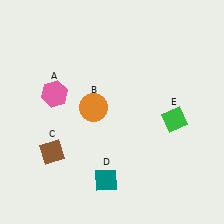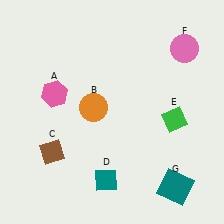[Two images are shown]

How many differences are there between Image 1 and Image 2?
There are 2 differences between the two images.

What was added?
A pink circle (F), a teal square (G) were added in Image 2.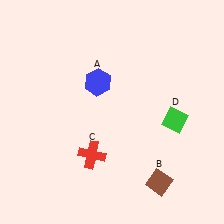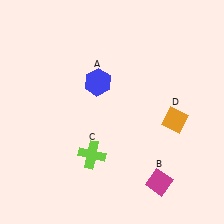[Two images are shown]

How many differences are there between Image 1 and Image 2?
There are 3 differences between the two images.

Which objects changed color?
B changed from brown to magenta. C changed from red to lime. D changed from green to orange.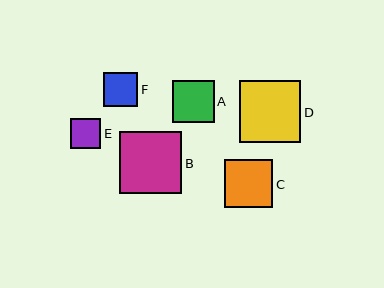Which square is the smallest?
Square E is the smallest with a size of approximately 30 pixels.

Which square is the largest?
Square B is the largest with a size of approximately 62 pixels.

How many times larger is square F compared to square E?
Square F is approximately 1.1 times the size of square E.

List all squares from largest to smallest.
From largest to smallest: B, D, C, A, F, E.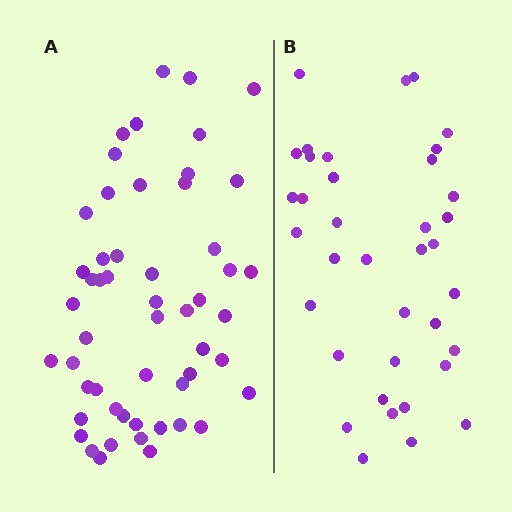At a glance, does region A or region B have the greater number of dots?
Region A (the left region) has more dots.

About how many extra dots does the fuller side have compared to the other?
Region A has approximately 15 more dots than region B.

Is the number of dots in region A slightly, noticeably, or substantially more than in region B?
Region A has noticeably more, but not dramatically so. The ratio is roughly 1.4 to 1.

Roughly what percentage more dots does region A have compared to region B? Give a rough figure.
About 45% more.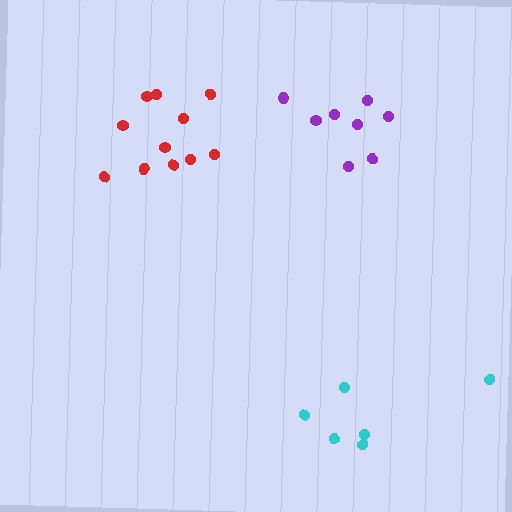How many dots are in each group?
Group 1: 11 dots, Group 2: 8 dots, Group 3: 6 dots (25 total).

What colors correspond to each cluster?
The clusters are colored: red, purple, cyan.